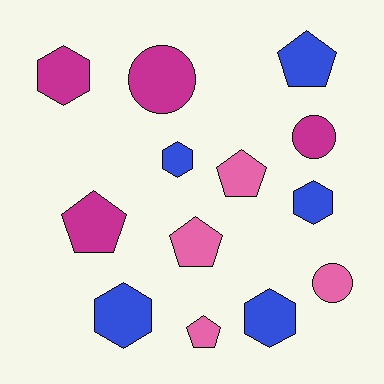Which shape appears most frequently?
Pentagon, with 5 objects.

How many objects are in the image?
There are 13 objects.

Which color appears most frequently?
Blue, with 5 objects.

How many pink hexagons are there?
There are no pink hexagons.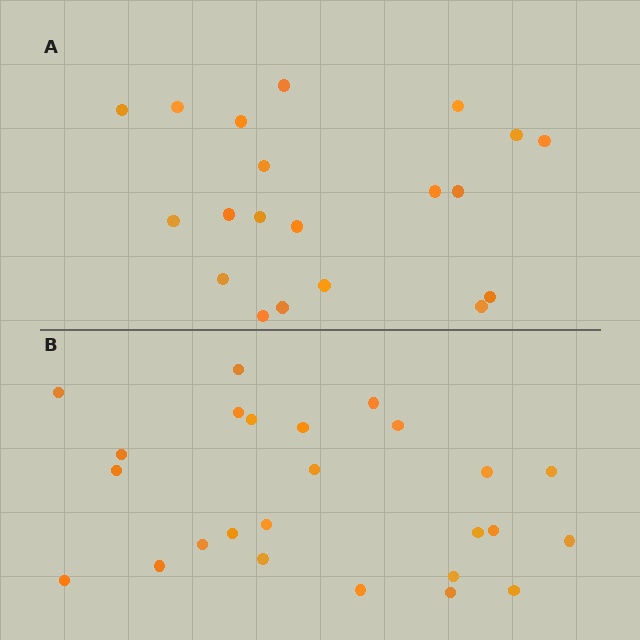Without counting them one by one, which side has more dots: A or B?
Region B (the bottom region) has more dots.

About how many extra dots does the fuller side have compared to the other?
Region B has about 5 more dots than region A.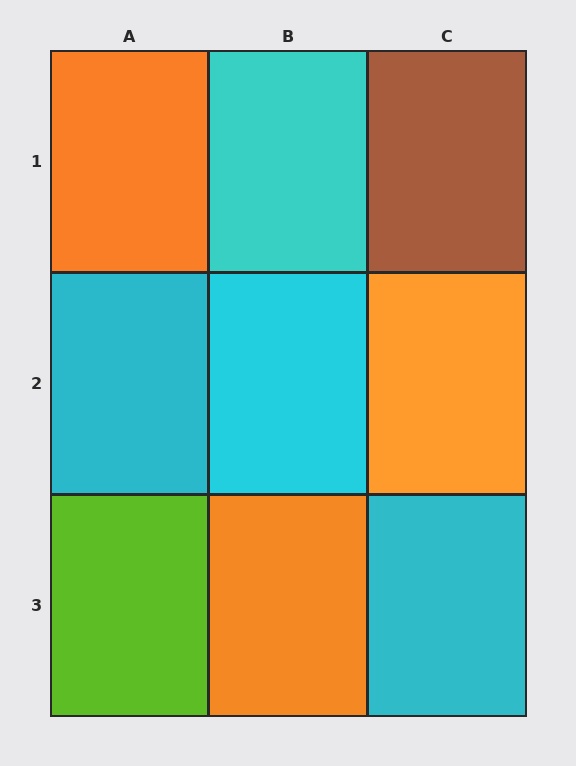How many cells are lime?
1 cell is lime.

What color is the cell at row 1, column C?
Brown.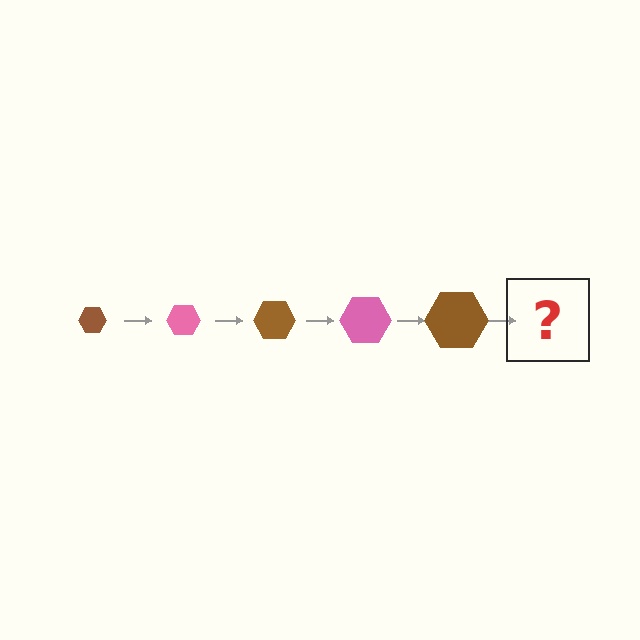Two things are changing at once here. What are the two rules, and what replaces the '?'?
The two rules are that the hexagon grows larger each step and the color cycles through brown and pink. The '?' should be a pink hexagon, larger than the previous one.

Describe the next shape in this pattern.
It should be a pink hexagon, larger than the previous one.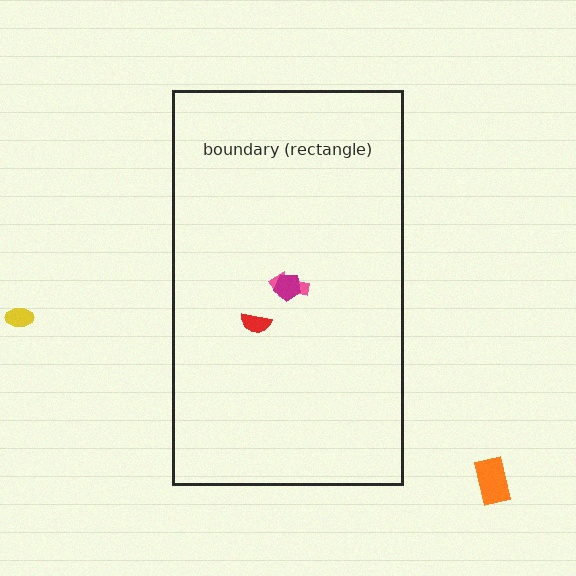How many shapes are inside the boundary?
3 inside, 2 outside.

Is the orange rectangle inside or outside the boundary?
Outside.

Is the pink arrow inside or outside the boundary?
Inside.